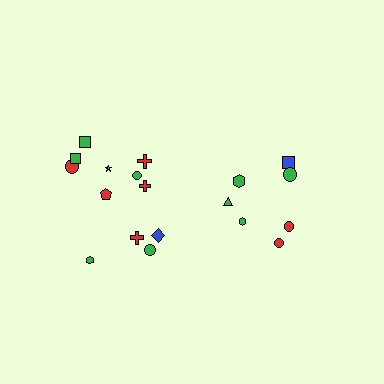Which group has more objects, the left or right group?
The left group.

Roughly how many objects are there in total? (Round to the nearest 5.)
Roughly 20 objects in total.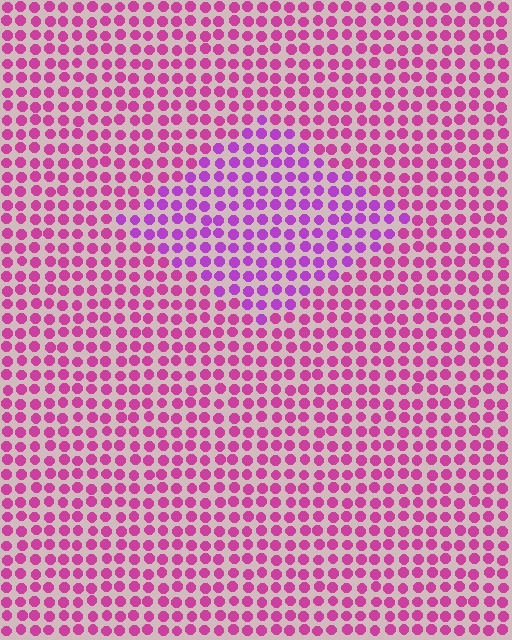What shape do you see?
I see a diamond.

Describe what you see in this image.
The image is filled with small magenta elements in a uniform arrangement. A diamond-shaped region is visible where the elements are tinted to a slightly different hue, forming a subtle color boundary.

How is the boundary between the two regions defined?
The boundary is defined purely by a slight shift in hue (about 29 degrees). Spacing, size, and orientation are identical on both sides.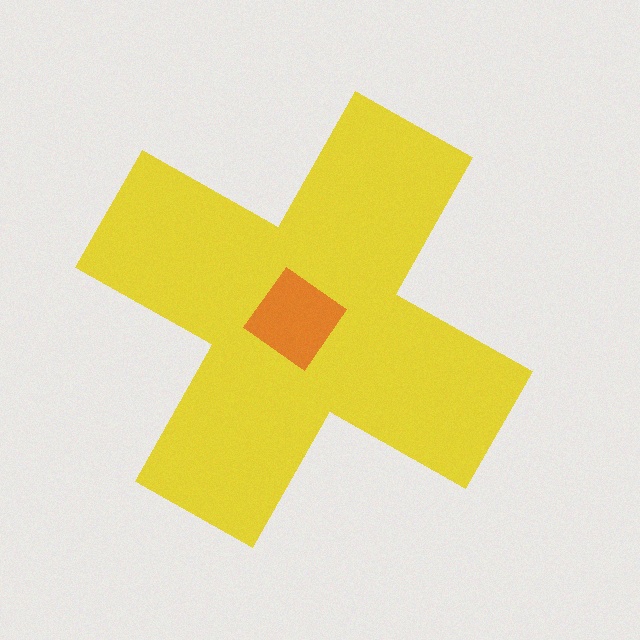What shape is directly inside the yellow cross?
The orange diamond.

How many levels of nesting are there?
2.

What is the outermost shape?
The yellow cross.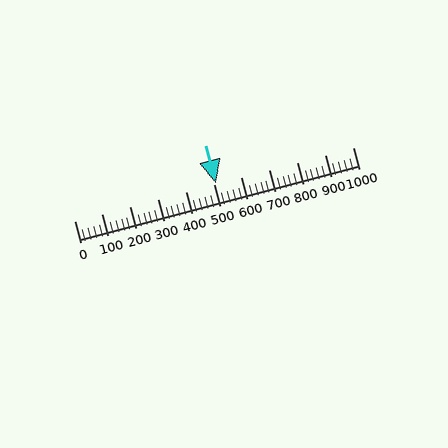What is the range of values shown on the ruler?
The ruler shows values from 0 to 1000.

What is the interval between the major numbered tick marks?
The major tick marks are spaced 100 units apart.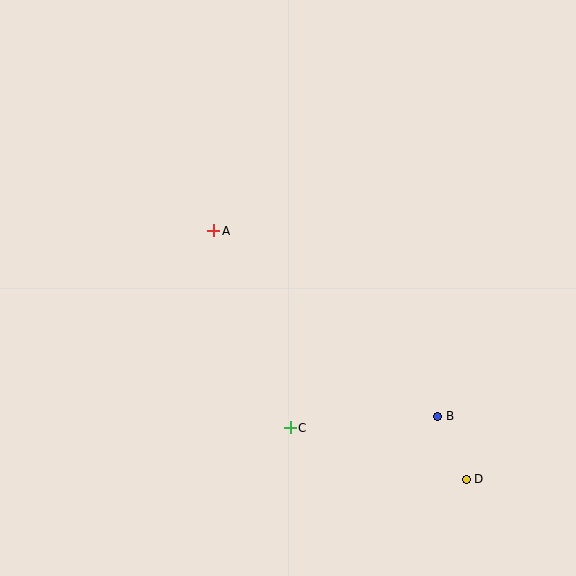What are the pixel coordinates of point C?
Point C is at (290, 428).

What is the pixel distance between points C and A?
The distance between C and A is 211 pixels.